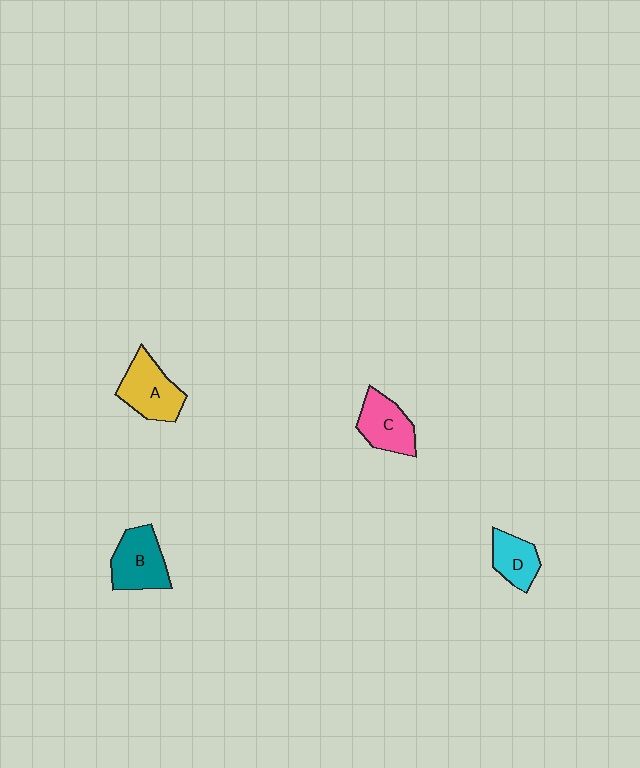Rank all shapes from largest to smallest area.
From largest to smallest: A (yellow), B (teal), C (pink), D (cyan).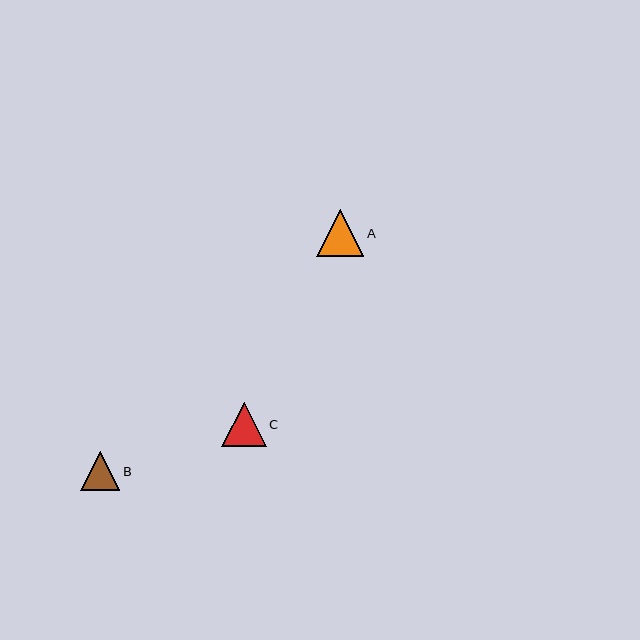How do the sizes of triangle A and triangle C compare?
Triangle A and triangle C are approximately the same size.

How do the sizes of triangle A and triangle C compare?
Triangle A and triangle C are approximately the same size.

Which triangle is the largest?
Triangle A is the largest with a size of approximately 47 pixels.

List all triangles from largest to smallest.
From largest to smallest: A, C, B.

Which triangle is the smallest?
Triangle B is the smallest with a size of approximately 39 pixels.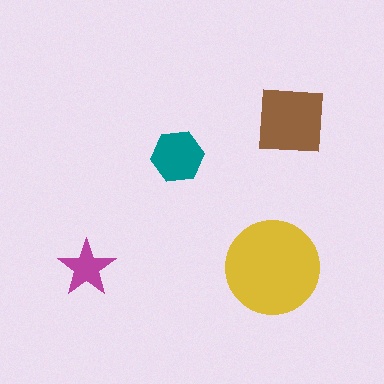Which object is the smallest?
The magenta star.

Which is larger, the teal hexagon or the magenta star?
The teal hexagon.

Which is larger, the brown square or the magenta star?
The brown square.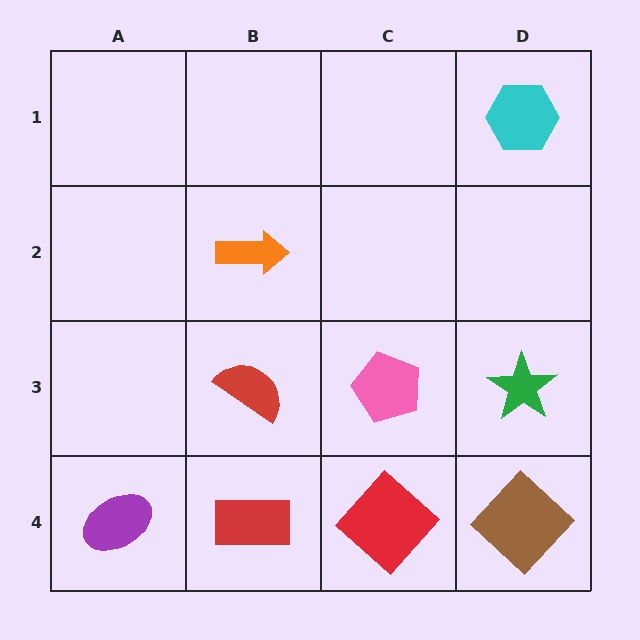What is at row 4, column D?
A brown diamond.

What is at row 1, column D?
A cyan hexagon.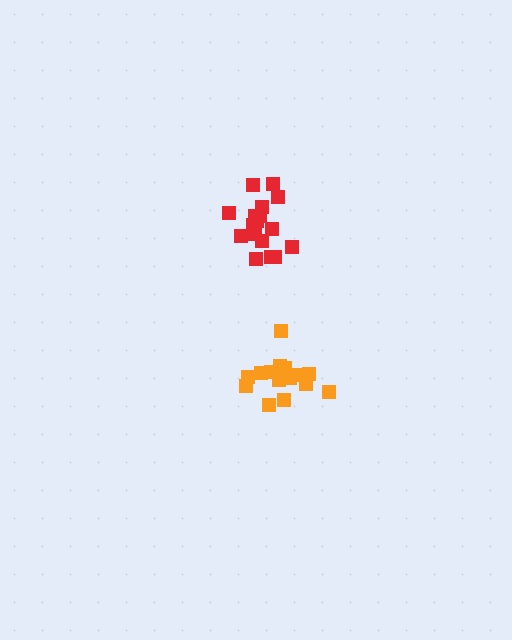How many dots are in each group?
Group 1: 19 dots, Group 2: 15 dots (34 total).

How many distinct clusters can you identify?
There are 2 distinct clusters.